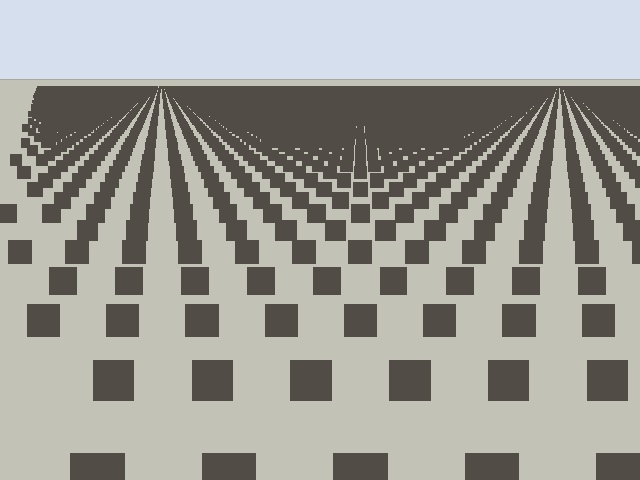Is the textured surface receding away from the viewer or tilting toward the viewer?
The surface is receding away from the viewer. Texture elements get smaller and denser toward the top.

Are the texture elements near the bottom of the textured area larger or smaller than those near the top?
Larger. Near the bottom, elements are closer to the viewer and appear at a bigger on-screen size.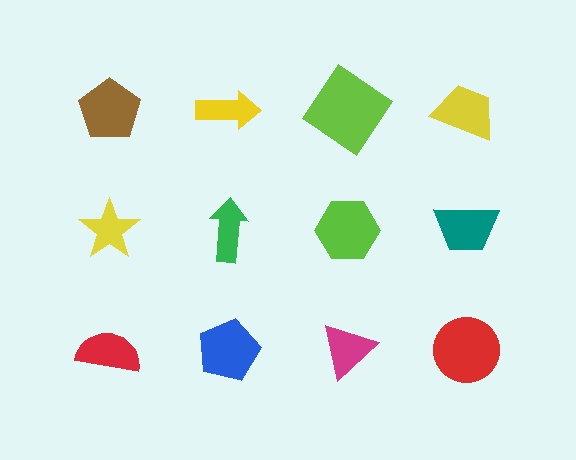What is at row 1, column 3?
A lime diamond.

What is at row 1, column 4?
A yellow trapezoid.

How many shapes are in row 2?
4 shapes.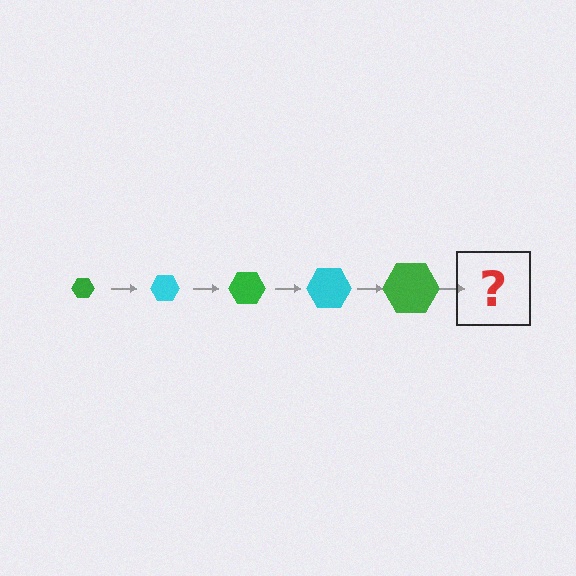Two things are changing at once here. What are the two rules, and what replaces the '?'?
The two rules are that the hexagon grows larger each step and the color cycles through green and cyan. The '?' should be a cyan hexagon, larger than the previous one.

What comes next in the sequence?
The next element should be a cyan hexagon, larger than the previous one.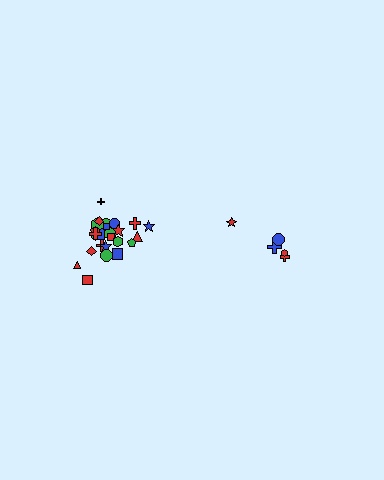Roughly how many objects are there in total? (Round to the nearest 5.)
Roughly 30 objects in total.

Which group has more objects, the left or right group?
The left group.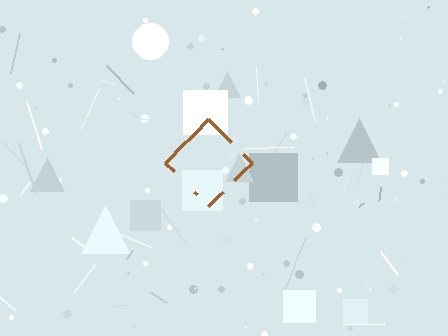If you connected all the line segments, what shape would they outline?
They would outline a diamond.